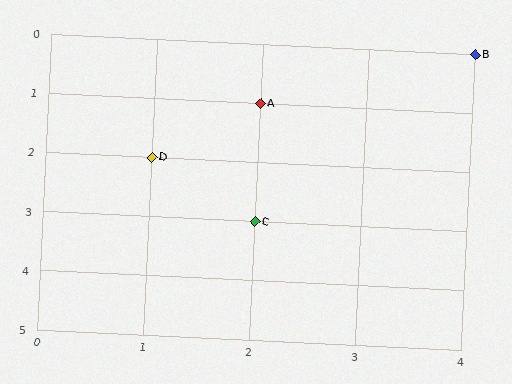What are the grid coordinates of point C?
Point C is at grid coordinates (2, 3).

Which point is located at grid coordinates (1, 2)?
Point D is at (1, 2).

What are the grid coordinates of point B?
Point B is at grid coordinates (4, 0).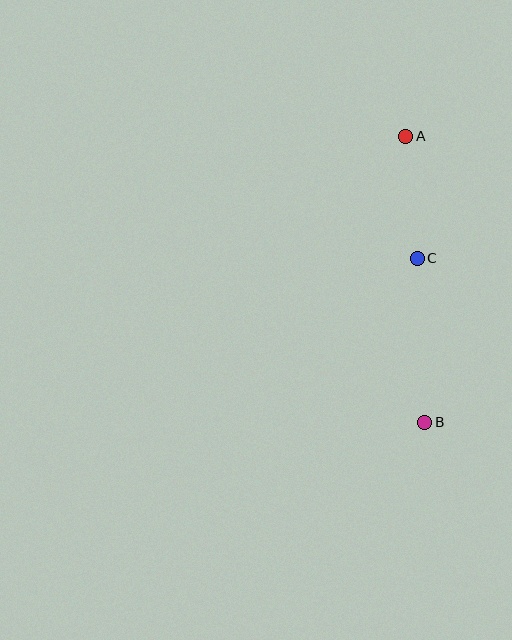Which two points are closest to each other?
Points A and C are closest to each other.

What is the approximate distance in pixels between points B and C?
The distance between B and C is approximately 164 pixels.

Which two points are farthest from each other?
Points A and B are farthest from each other.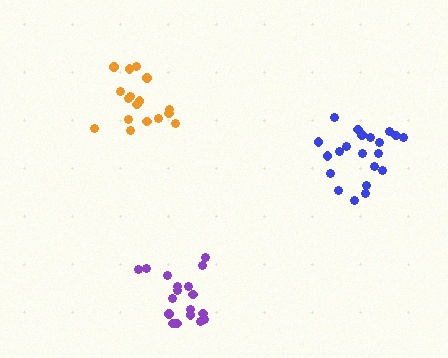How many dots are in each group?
Group 1: 18 dots, Group 2: 21 dots, Group 3: 17 dots (56 total).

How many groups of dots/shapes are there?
There are 3 groups.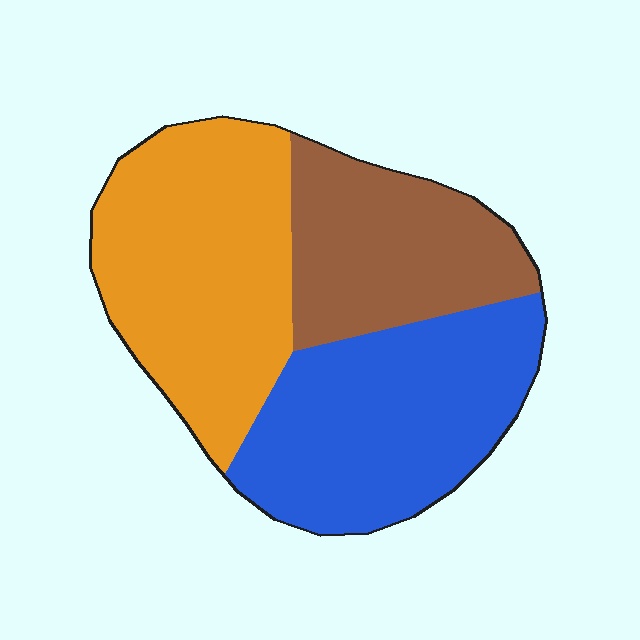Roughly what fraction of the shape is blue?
Blue takes up about three eighths (3/8) of the shape.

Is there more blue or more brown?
Blue.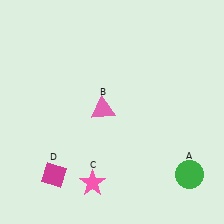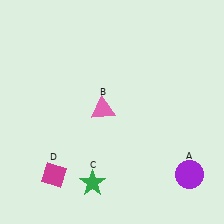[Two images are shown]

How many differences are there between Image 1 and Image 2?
There are 2 differences between the two images.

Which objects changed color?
A changed from green to purple. C changed from pink to green.